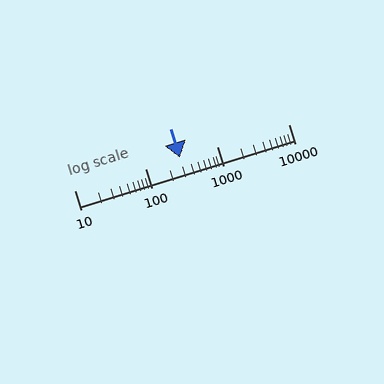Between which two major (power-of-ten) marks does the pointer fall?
The pointer is between 100 and 1000.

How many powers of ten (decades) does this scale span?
The scale spans 3 decades, from 10 to 10000.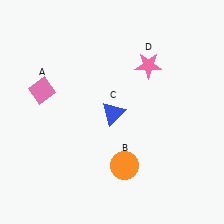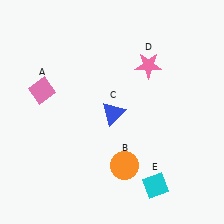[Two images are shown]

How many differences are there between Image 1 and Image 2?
There is 1 difference between the two images.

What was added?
A cyan diamond (E) was added in Image 2.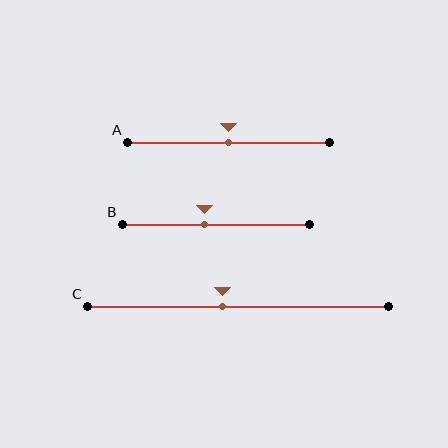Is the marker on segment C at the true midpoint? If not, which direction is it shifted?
No, the marker on segment C is shifted to the left by about 5% of the segment length.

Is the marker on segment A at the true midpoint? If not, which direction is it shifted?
Yes, the marker on segment A is at the true midpoint.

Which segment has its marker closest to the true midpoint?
Segment A has its marker closest to the true midpoint.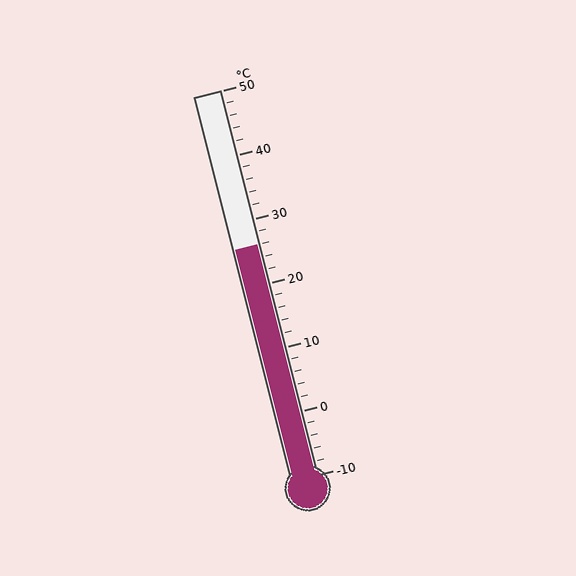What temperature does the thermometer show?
The thermometer shows approximately 26°C.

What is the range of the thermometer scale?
The thermometer scale ranges from -10°C to 50°C.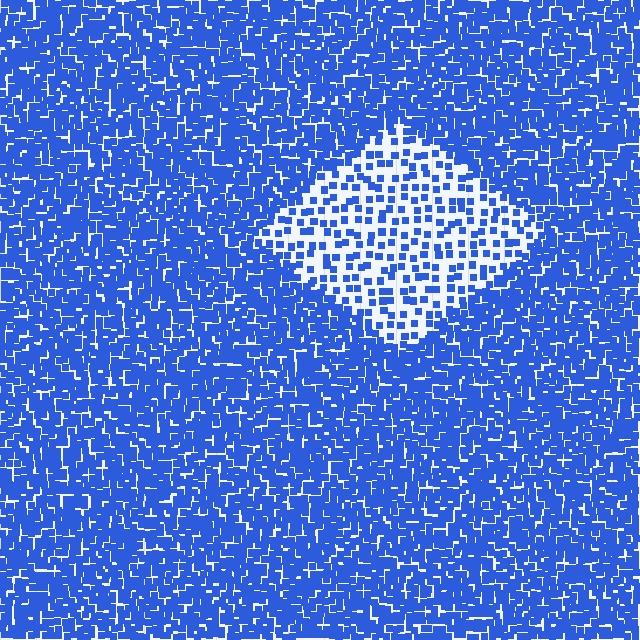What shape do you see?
I see a diamond.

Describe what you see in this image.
The image contains small blue elements arranged at two different densities. A diamond-shaped region is visible where the elements are less densely packed than the surrounding area.